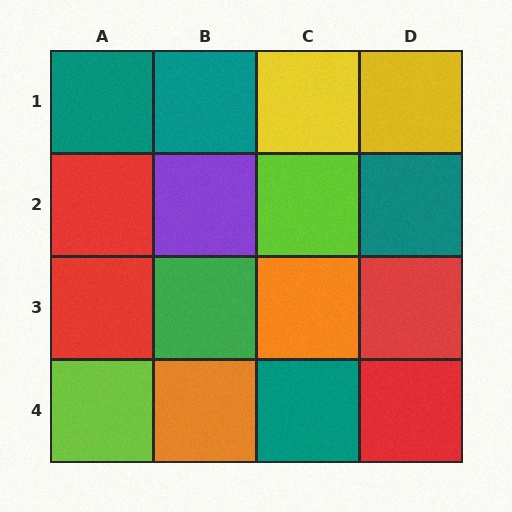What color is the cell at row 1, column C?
Yellow.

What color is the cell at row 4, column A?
Lime.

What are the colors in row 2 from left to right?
Red, purple, lime, teal.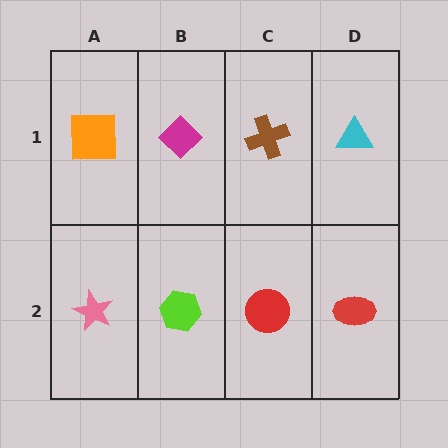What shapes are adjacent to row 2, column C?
A brown cross (row 1, column C), a lime hexagon (row 2, column B), a red ellipse (row 2, column D).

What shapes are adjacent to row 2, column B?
A magenta diamond (row 1, column B), a pink star (row 2, column A), a red circle (row 2, column C).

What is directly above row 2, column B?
A magenta diamond.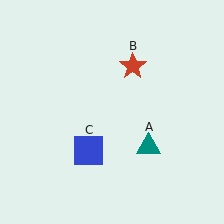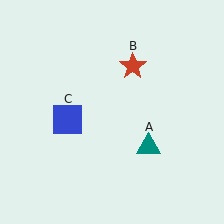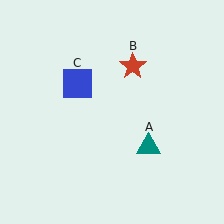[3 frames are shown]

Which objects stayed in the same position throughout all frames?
Teal triangle (object A) and red star (object B) remained stationary.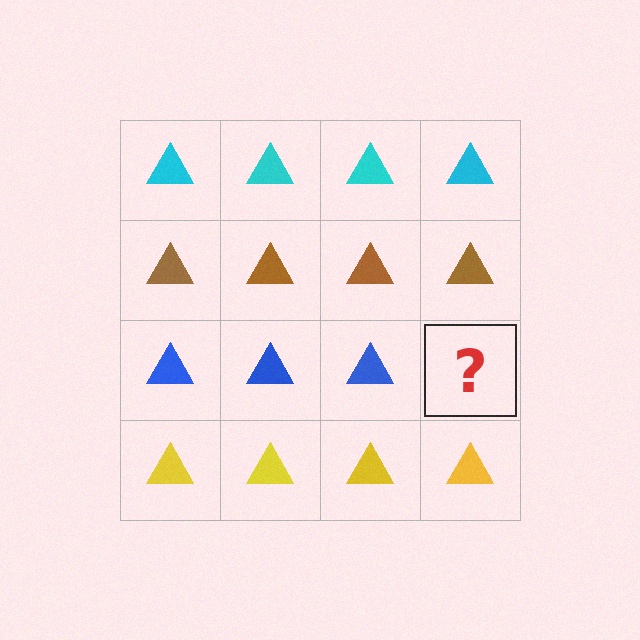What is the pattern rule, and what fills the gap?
The rule is that each row has a consistent color. The gap should be filled with a blue triangle.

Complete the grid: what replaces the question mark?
The question mark should be replaced with a blue triangle.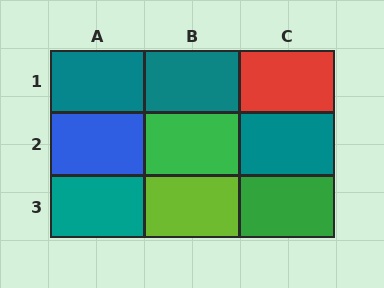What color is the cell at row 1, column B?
Teal.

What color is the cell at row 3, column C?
Green.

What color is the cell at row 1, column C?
Red.